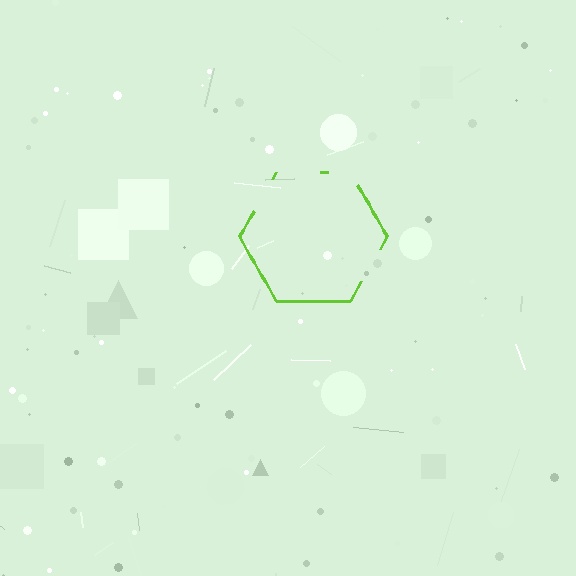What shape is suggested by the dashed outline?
The dashed outline suggests a hexagon.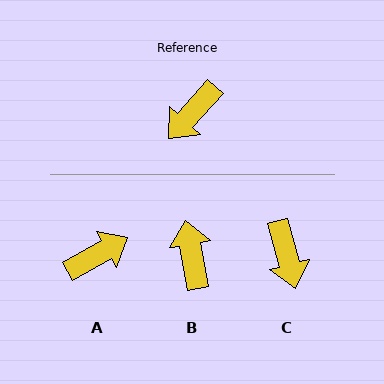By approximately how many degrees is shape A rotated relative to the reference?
Approximately 162 degrees counter-clockwise.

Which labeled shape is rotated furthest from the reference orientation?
A, about 162 degrees away.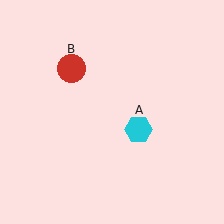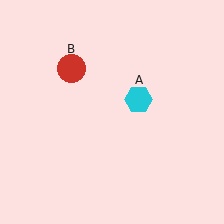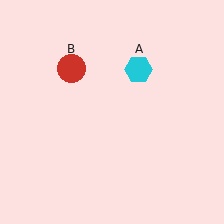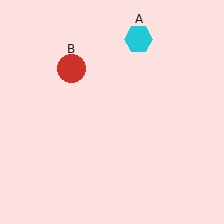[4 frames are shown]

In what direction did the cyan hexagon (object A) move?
The cyan hexagon (object A) moved up.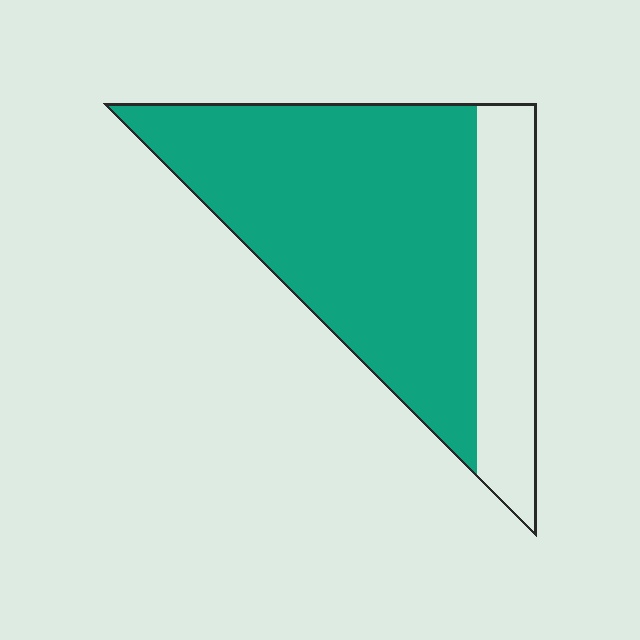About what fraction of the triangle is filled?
About three quarters (3/4).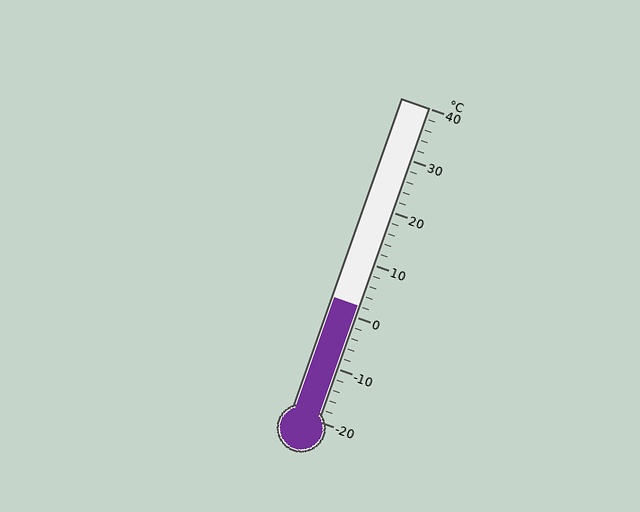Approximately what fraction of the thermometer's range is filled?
The thermometer is filled to approximately 35% of its range.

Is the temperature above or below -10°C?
The temperature is above -10°C.